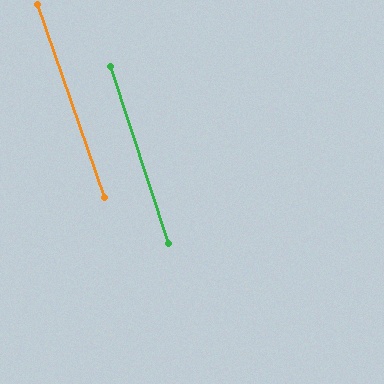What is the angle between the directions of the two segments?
Approximately 1 degree.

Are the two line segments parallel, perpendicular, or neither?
Parallel — their directions differ by only 1.1°.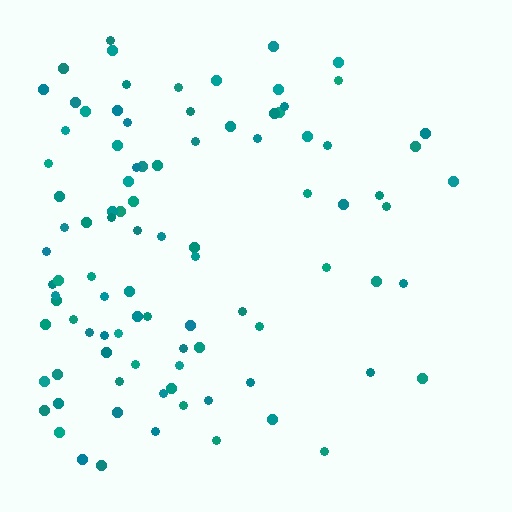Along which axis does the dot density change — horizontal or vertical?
Horizontal.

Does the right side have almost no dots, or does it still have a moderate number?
Still a moderate number, just noticeably fewer than the left.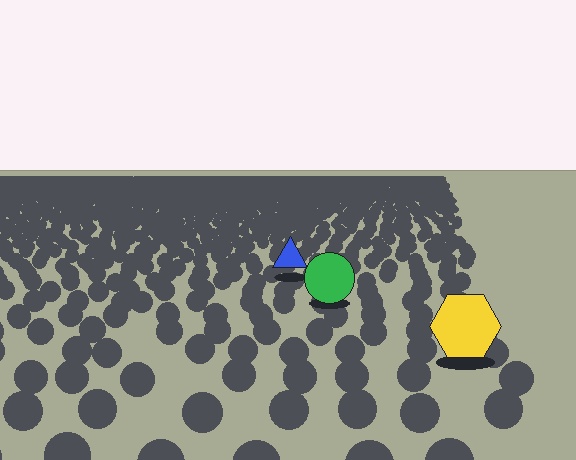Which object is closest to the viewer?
The yellow hexagon is closest. The texture marks near it are larger and more spread out.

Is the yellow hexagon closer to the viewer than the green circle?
Yes. The yellow hexagon is closer — you can tell from the texture gradient: the ground texture is coarser near it.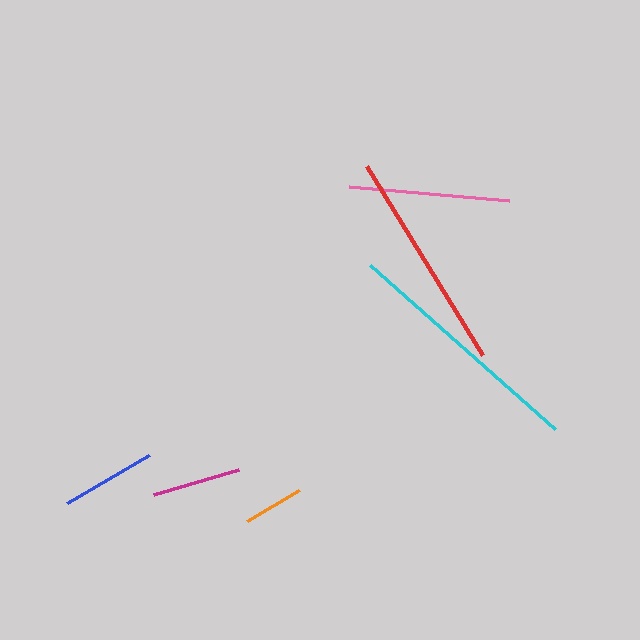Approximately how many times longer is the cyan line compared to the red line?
The cyan line is approximately 1.1 times the length of the red line.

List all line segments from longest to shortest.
From longest to shortest: cyan, red, pink, blue, magenta, orange.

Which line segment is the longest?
The cyan line is the longest at approximately 247 pixels.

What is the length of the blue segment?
The blue segment is approximately 96 pixels long.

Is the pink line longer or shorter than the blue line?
The pink line is longer than the blue line.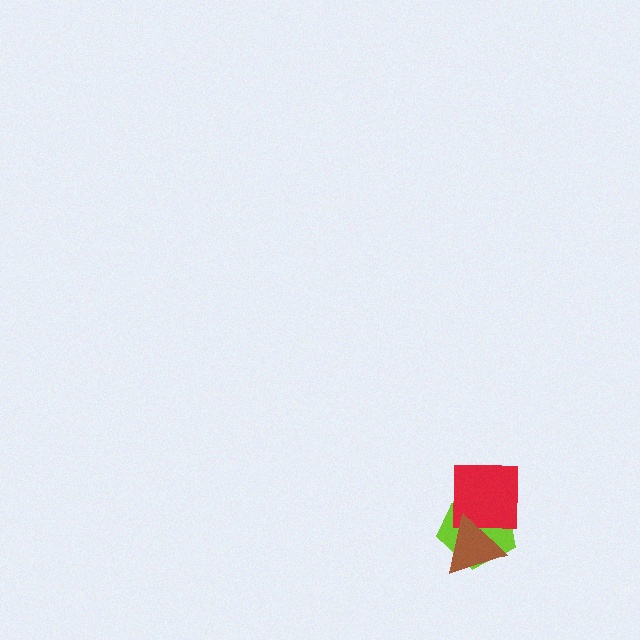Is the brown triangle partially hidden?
No, no other shape covers it.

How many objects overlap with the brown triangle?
2 objects overlap with the brown triangle.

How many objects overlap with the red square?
2 objects overlap with the red square.